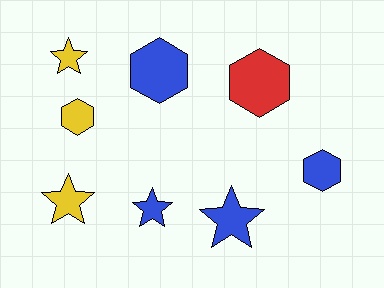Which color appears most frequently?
Blue, with 4 objects.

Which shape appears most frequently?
Star, with 4 objects.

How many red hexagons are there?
There is 1 red hexagon.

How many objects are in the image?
There are 8 objects.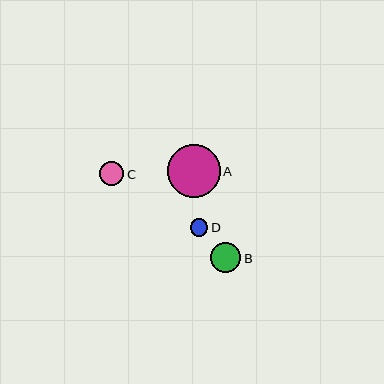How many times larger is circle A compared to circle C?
Circle A is approximately 2.2 times the size of circle C.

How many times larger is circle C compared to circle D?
Circle C is approximately 1.4 times the size of circle D.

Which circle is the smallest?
Circle D is the smallest with a size of approximately 17 pixels.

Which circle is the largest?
Circle A is the largest with a size of approximately 53 pixels.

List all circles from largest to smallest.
From largest to smallest: A, B, C, D.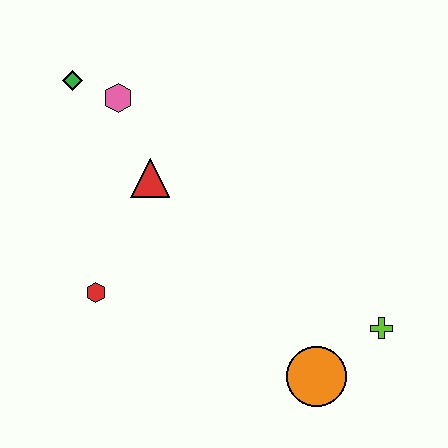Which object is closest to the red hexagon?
The red triangle is closest to the red hexagon.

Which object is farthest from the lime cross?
The green diamond is farthest from the lime cross.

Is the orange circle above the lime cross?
No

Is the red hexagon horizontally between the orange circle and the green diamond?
Yes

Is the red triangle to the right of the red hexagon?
Yes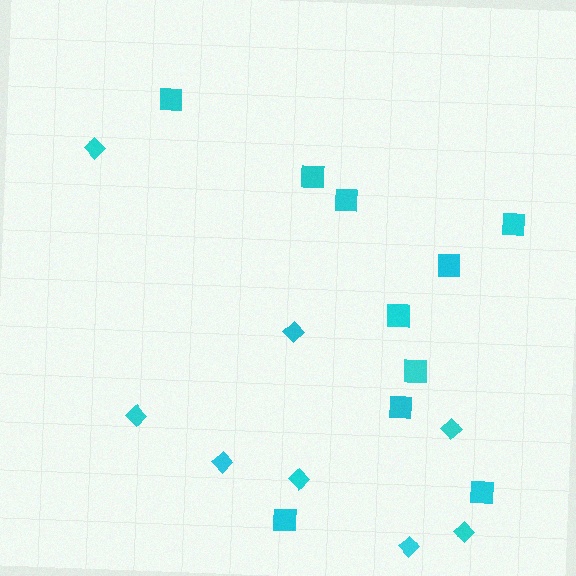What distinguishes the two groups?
There are 2 groups: one group of squares (10) and one group of diamonds (8).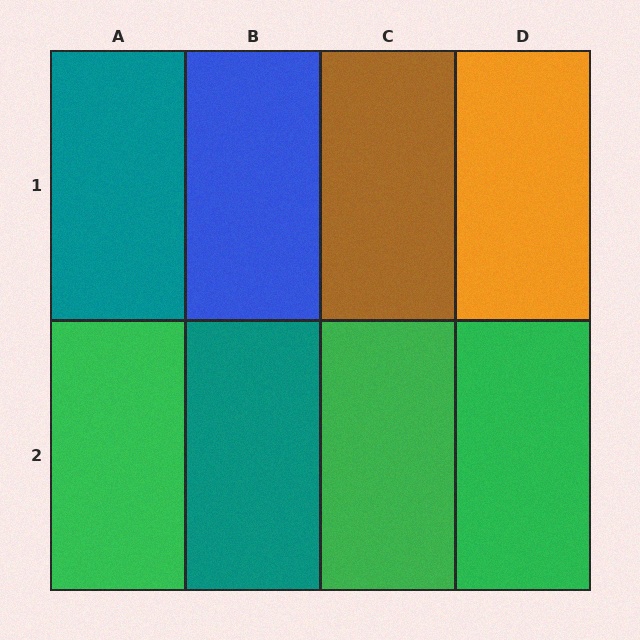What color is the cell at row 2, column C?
Green.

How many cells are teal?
2 cells are teal.